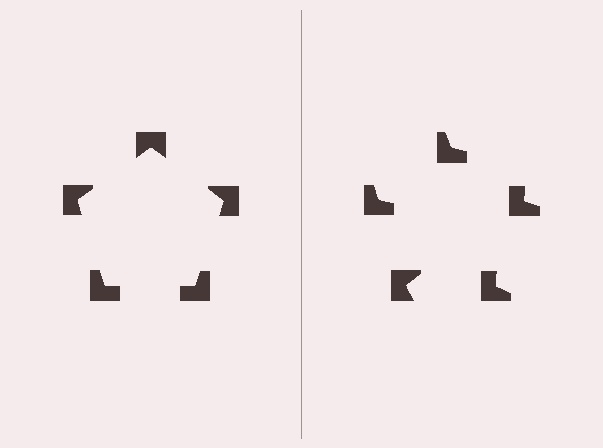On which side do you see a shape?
An illusory pentagon appears on the left side. On the right side the wedge cuts are rotated, so no coherent shape forms.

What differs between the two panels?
The notched squares are positioned identically on both sides; only the wedge orientations differ. On the left they align to a pentagon; on the right they are misaligned.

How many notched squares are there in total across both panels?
10 — 5 on each side.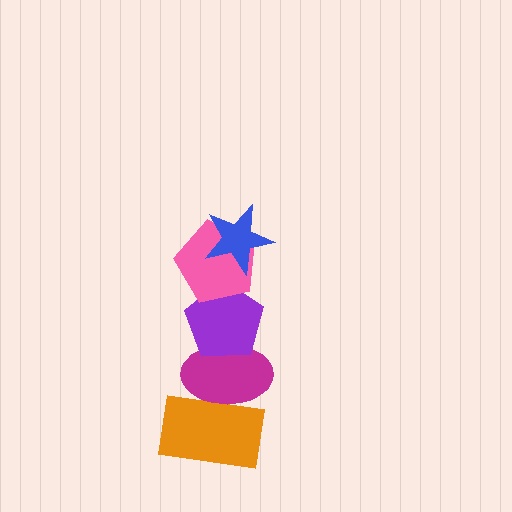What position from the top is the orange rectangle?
The orange rectangle is 5th from the top.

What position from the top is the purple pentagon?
The purple pentagon is 3rd from the top.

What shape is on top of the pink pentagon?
The blue star is on top of the pink pentagon.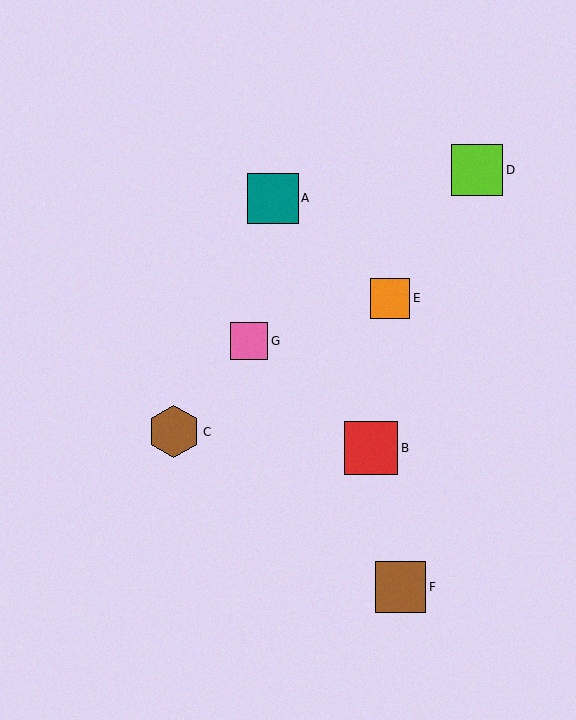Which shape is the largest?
The red square (labeled B) is the largest.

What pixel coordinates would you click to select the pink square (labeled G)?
Click at (249, 341) to select the pink square G.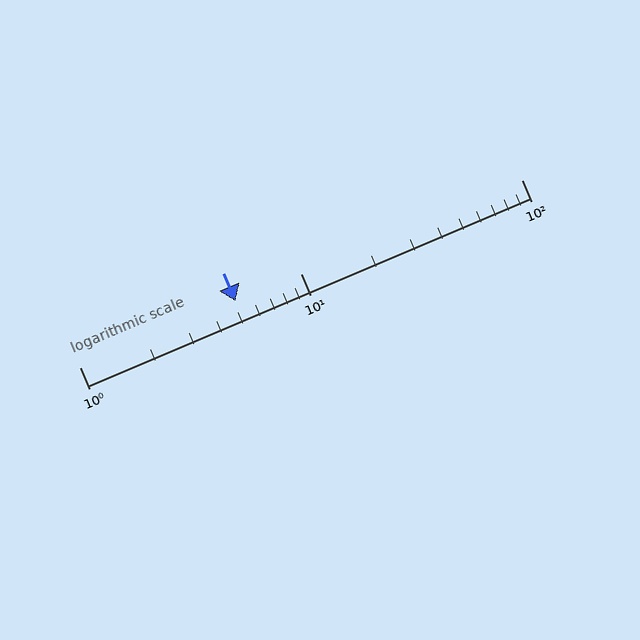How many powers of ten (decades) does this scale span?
The scale spans 2 decades, from 1 to 100.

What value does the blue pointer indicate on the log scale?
The pointer indicates approximately 5.1.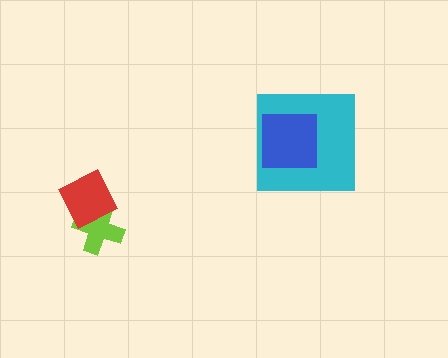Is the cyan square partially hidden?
Yes, it is partially covered by another shape.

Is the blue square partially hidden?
No, no other shape covers it.